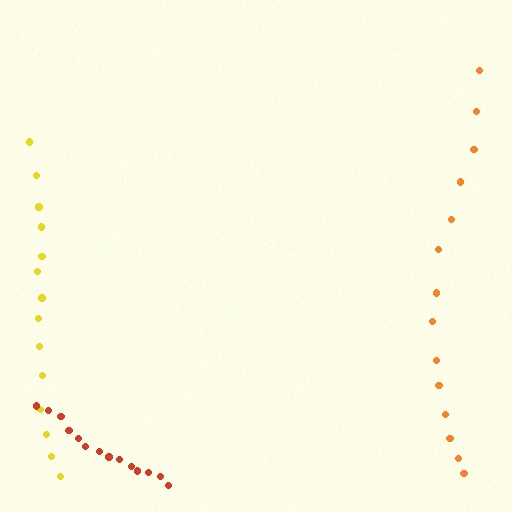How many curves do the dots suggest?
There are 3 distinct paths.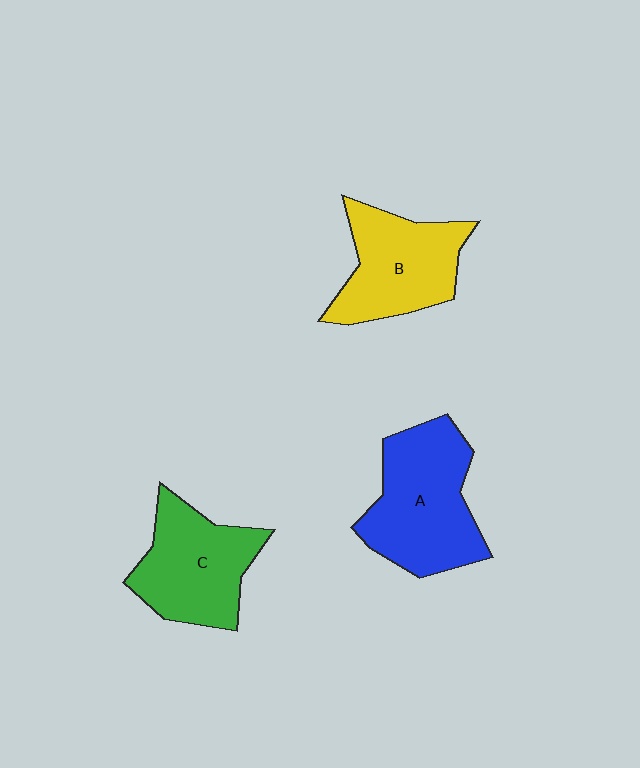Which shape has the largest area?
Shape A (blue).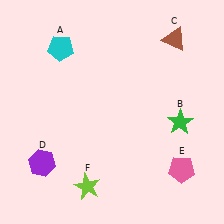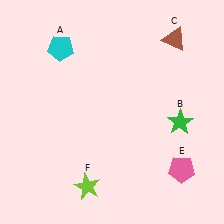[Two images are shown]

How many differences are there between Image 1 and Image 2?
There is 1 difference between the two images.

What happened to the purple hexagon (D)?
The purple hexagon (D) was removed in Image 2. It was in the bottom-left area of Image 1.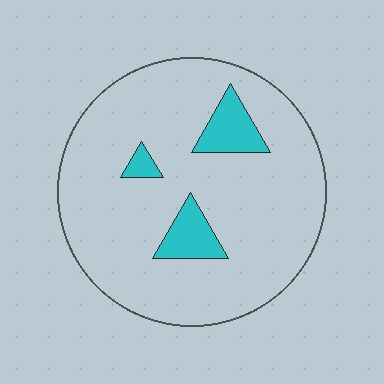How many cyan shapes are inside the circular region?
3.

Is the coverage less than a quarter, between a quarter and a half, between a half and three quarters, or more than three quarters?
Less than a quarter.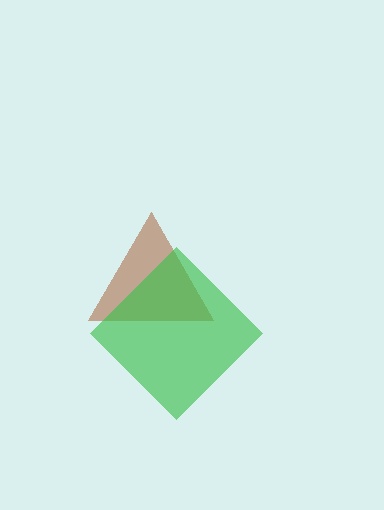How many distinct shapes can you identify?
There are 2 distinct shapes: a brown triangle, a green diamond.